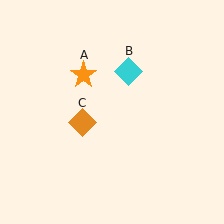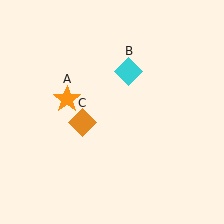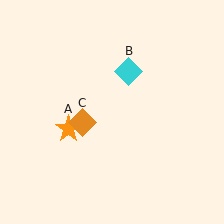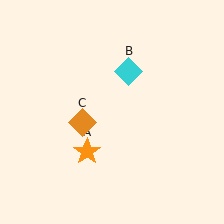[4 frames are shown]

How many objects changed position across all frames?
1 object changed position: orange star (object A).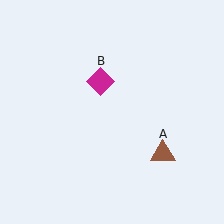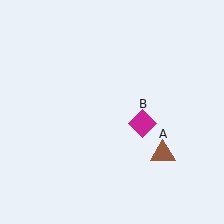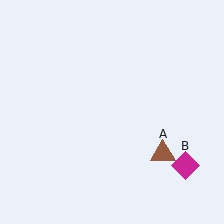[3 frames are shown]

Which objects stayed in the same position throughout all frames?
Brown triangle (object A) remained stationary.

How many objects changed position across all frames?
1 object changed position: magenta diamond (object B).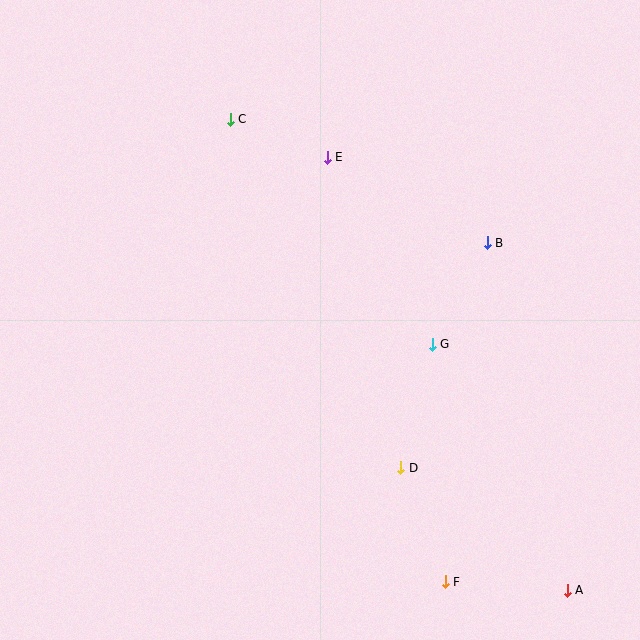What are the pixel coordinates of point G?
Point G is at (432, 344).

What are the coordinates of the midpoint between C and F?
The midpoint between C and F is at (338, 350).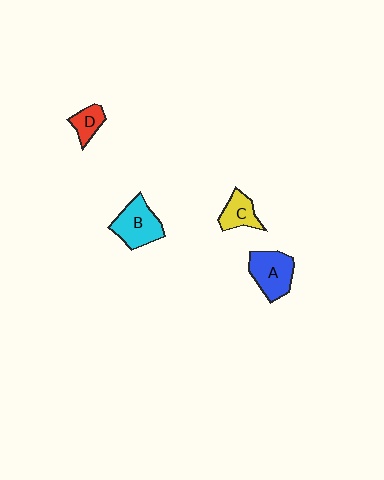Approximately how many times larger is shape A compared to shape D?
Approximately 2.0 times.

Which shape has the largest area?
Shape B (cyan).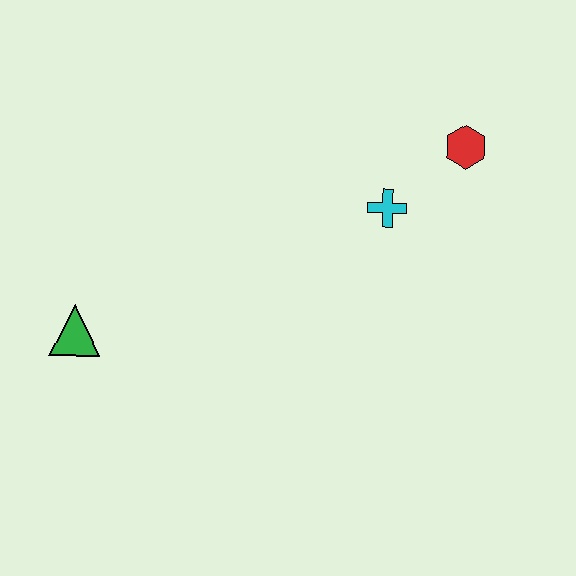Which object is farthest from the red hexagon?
The green triangle is farthest from the red hexagon.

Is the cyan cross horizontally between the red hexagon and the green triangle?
Yes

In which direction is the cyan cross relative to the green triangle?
The cyan cross is to the right of the green triangle.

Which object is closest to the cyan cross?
The red hexagon is closest to the cyan cross.